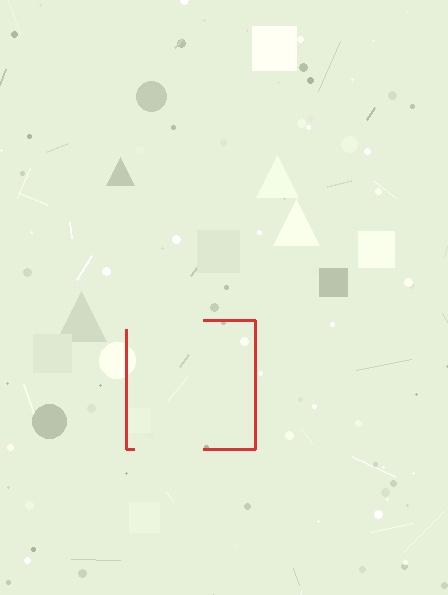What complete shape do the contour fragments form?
The contour fragments form a square.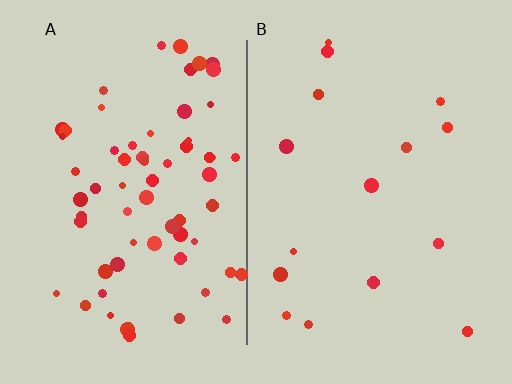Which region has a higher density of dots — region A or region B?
A (the left).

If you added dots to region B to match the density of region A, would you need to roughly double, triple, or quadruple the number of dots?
Approximately quadruple.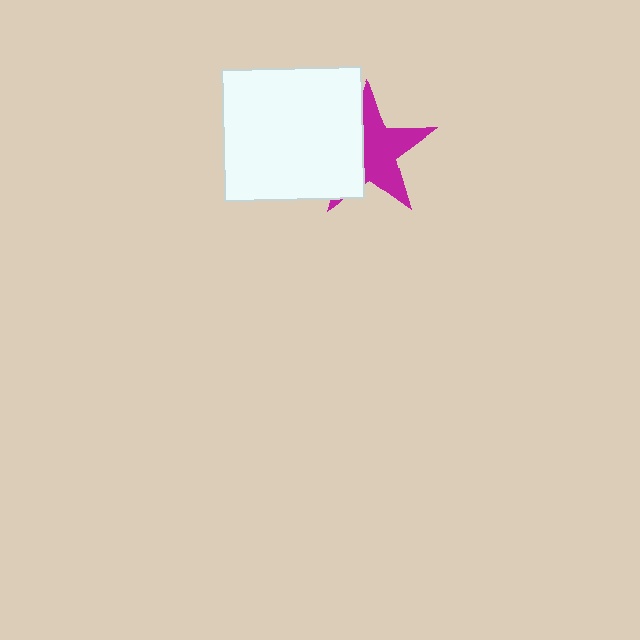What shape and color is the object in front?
The object in front is a white rectangle.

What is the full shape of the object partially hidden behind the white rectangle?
The partially hidden object is a magenta star.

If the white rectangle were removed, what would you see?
You would see the complete magenta star.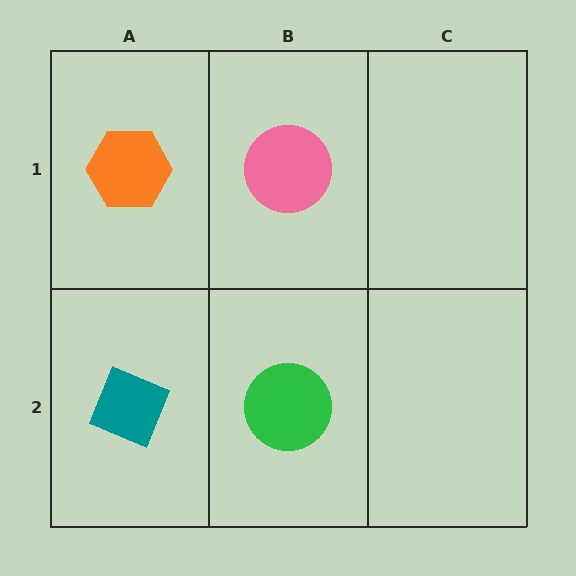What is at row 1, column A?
An orange hexagon.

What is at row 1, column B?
A pink circle.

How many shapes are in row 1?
2 shapes.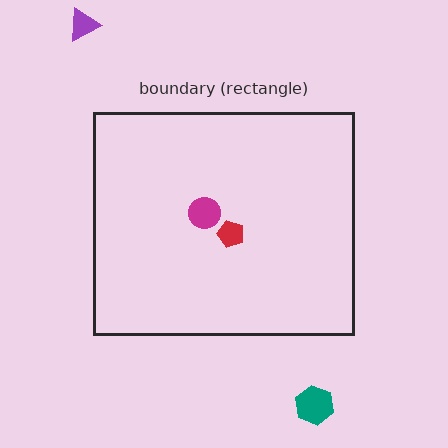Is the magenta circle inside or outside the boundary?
Inside.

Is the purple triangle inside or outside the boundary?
Outside.